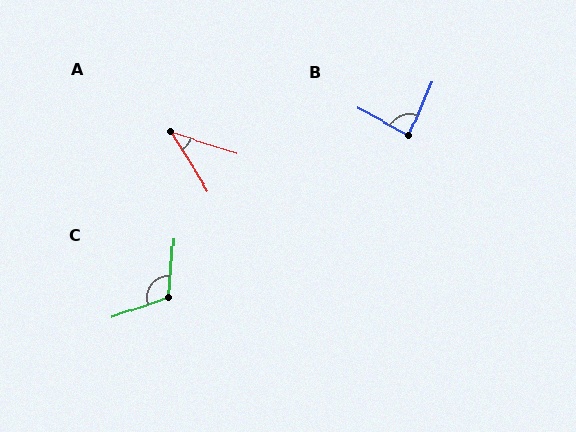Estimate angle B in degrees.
Approximately 86 degrees.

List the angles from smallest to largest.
A (40°), B (86°), C (114°).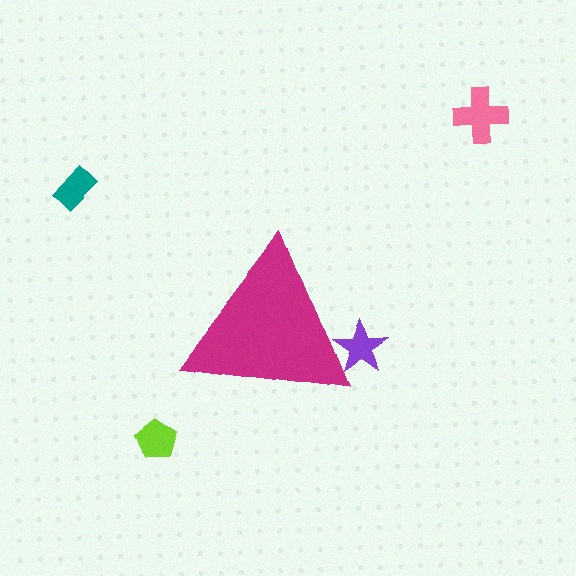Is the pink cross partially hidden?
No, the pink cross is fully visible.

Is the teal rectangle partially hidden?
No, the teal rectangle is fully visible.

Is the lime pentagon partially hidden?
No, the lime pentagon is fully visible.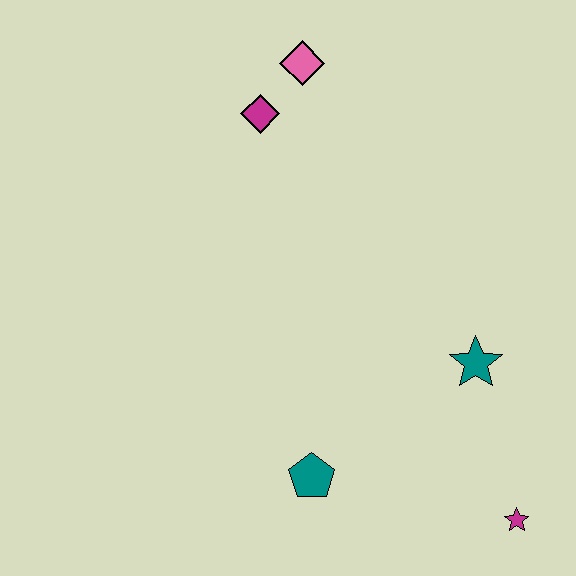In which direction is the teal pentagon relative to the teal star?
The teal pentagon is to the left of the teal star.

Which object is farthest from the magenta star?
The pink diamond is farthest from the magenta star.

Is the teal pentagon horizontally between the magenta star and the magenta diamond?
Yes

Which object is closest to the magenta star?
The teal star is closest to the magenta star.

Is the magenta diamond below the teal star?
No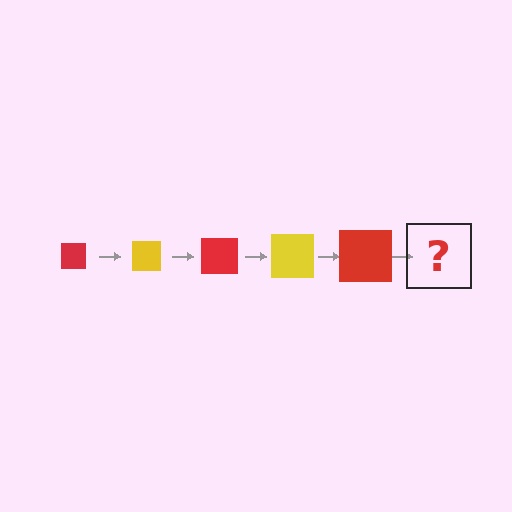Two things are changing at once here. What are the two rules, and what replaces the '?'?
The two rules are that the square grows larger each step and the color cycles through red and yellow. The '?' should be a yellow square, larger than the previous one.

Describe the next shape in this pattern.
It should be a yellow square, larger than the previous one.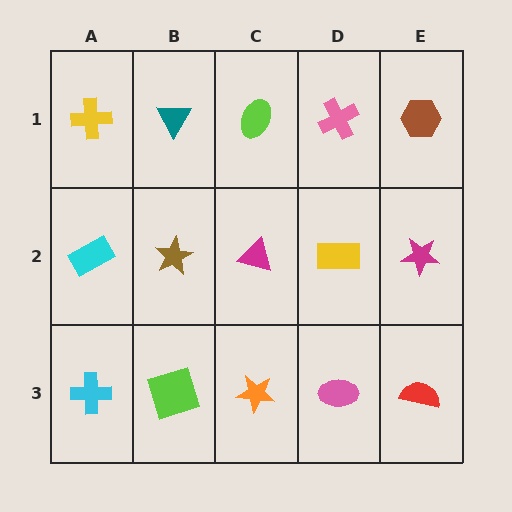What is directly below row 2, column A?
A cyan cross.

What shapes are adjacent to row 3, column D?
A yellow rectangle (row 2, column D), an orange star (row 3, column C), a red semicircle (row 3, column E).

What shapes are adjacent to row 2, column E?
A brown hexagon (row 1, column E), a red semicircle (row 3, column E), a yellow rectangle (row 2, column D).